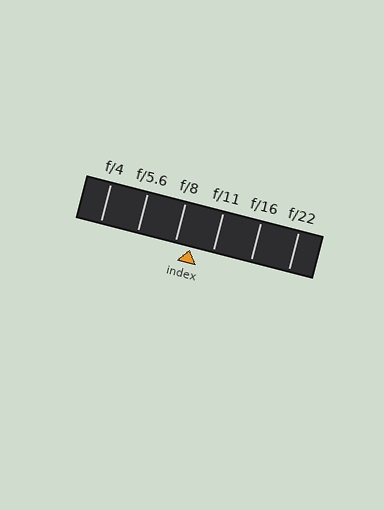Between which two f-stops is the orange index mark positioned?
The index mark is between f/8 and f/11.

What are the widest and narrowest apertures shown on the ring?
The widest aperture shown is f/4 and the narrowest is f/22.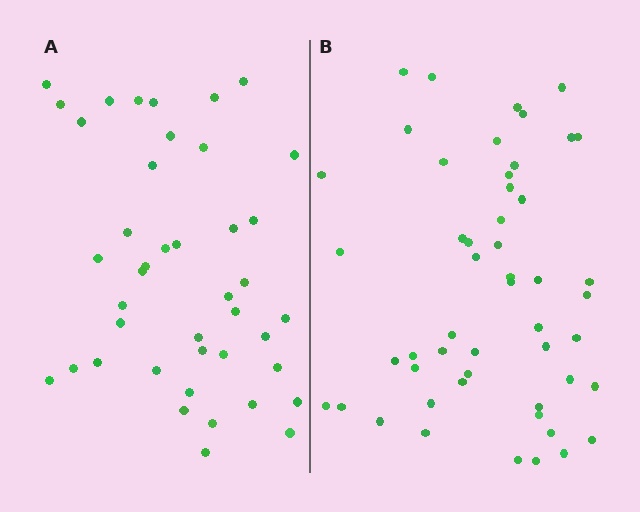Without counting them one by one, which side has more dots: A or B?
Region B (the right region) has more dots.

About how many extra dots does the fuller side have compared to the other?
Region B has roughly 8 or so more dots than region A.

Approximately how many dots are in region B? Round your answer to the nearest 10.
About 50 dots. (The exact count is 51, which rounds to 50.)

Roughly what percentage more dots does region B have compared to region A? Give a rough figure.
About 20% more.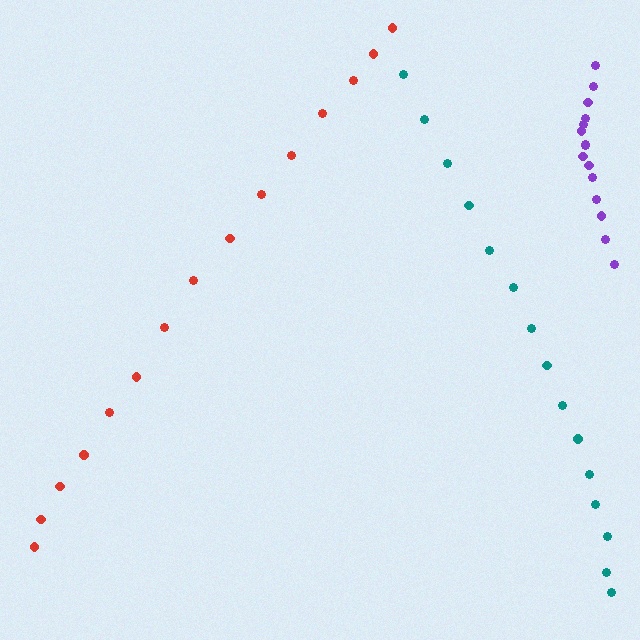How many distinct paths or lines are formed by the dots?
There are 3 distinct paths.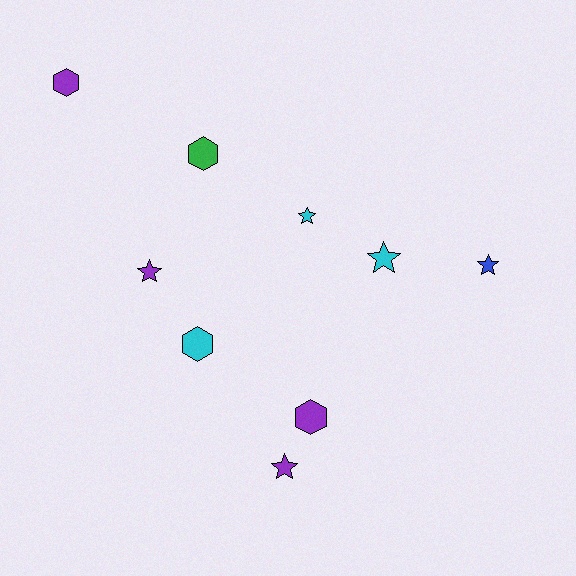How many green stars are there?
There are no green stars.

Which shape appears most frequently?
Star, with 5 objects.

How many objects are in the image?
There are 9 objects.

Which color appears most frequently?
Purple, with 4 objects.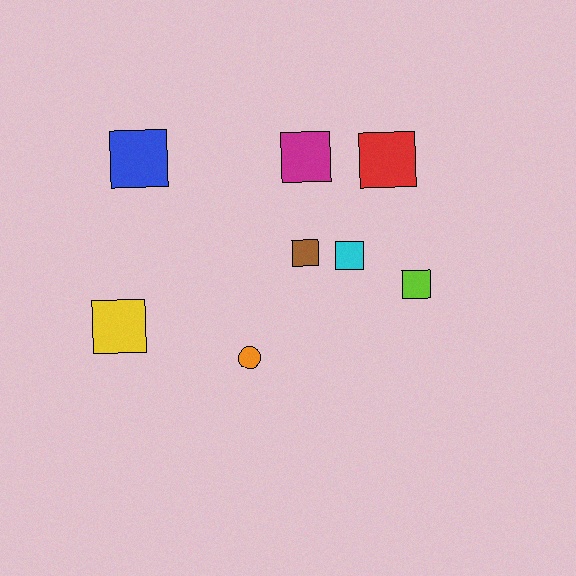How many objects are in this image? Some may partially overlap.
There are 8 objects.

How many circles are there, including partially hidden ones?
There is 1 circle.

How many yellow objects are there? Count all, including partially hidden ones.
There is 1 yellow object.